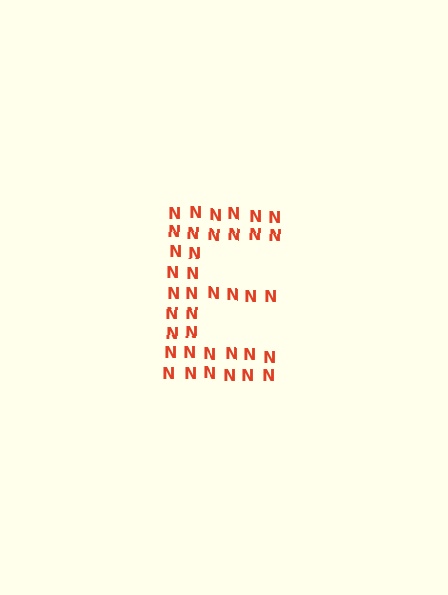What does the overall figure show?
The overall figure shows the letter E.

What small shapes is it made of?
It is made of small letter N's.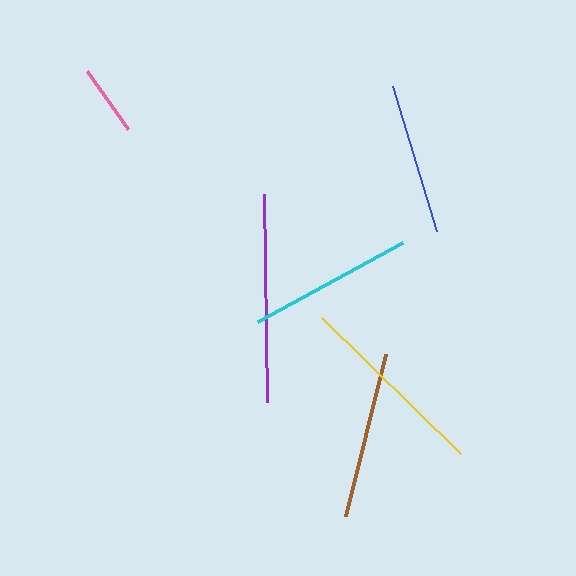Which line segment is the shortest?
The pink line is the shortest at approximately 72 pixels.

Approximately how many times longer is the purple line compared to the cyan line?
The purple line is approximately 1.3 times the length of the cyan line.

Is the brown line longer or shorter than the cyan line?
The brown line is longer than the cyan line.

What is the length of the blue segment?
The blue segment is approximately 152 pixels long.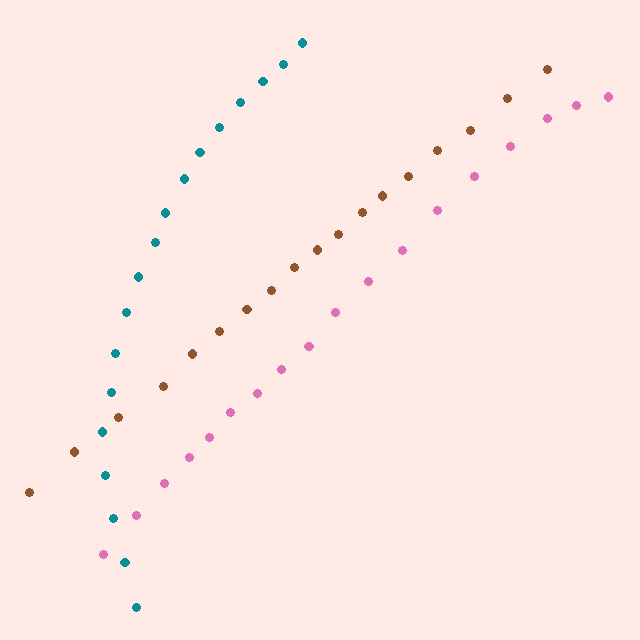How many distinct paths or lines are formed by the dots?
There are 3 distinct paths.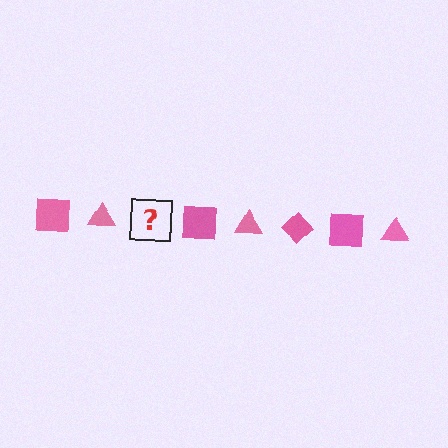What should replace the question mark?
The question mark should be replaced with a pink diamond.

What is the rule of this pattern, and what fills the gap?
The rule is that the pattern cycles through square, triangle, diamond shapes in pink. The gap should be filled with a pink diamond.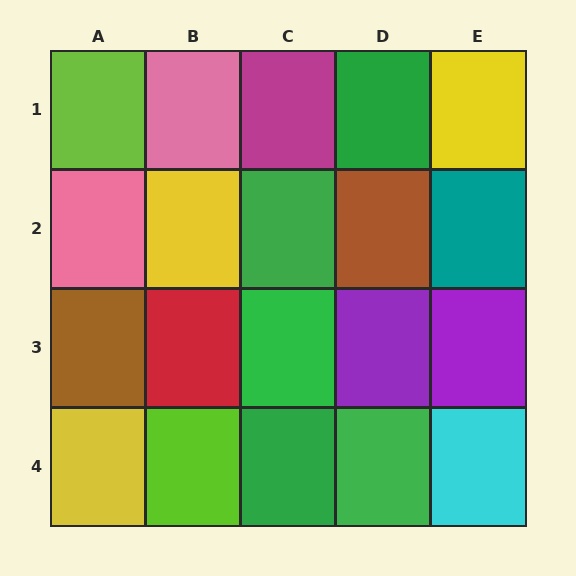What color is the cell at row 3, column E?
Purple.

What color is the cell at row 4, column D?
Green.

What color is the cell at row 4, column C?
Green.